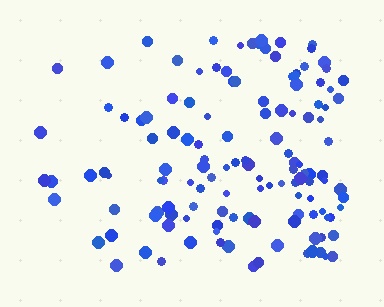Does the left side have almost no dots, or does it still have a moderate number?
Still a moderate number, just noticeably fewer than the right.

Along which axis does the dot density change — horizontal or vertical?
Horizontal.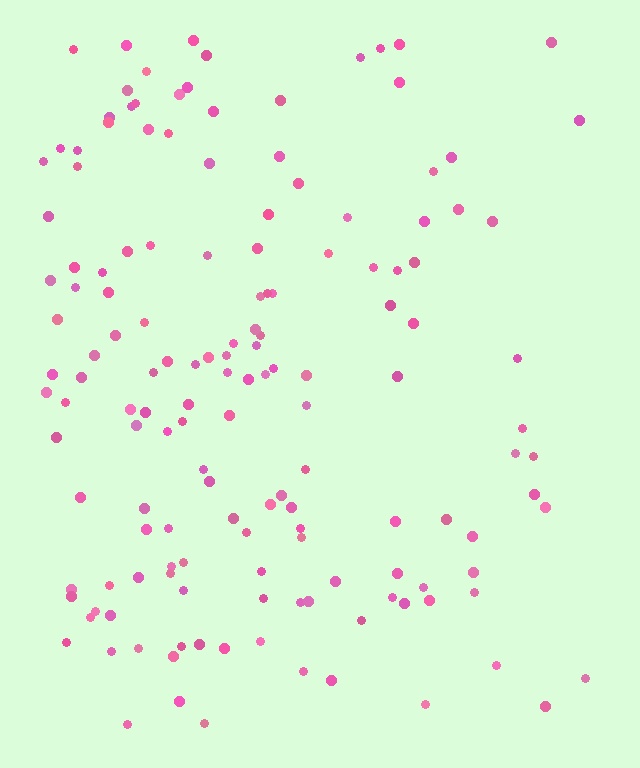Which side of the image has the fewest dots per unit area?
The right.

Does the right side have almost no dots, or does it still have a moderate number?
Still a moderate number, just noticeably fewer than the left.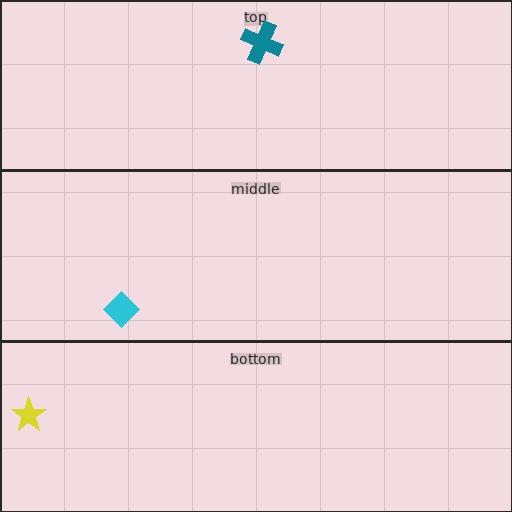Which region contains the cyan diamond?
The middle region.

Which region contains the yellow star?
The bottom region.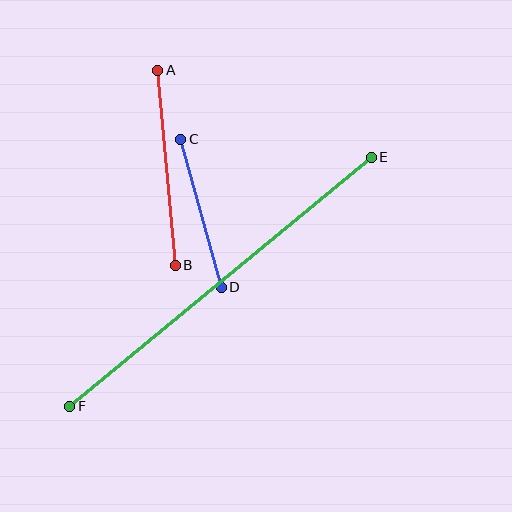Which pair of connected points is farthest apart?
Points E and F are farthest apart.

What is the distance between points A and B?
The distance is approximately 196 pixels.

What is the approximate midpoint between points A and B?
The midpoint is at approximately (166, 168) pixels.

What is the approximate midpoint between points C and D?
The midpoint is at approximately (201, 213) pixels.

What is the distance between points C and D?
The distance is approximately 153 pixels.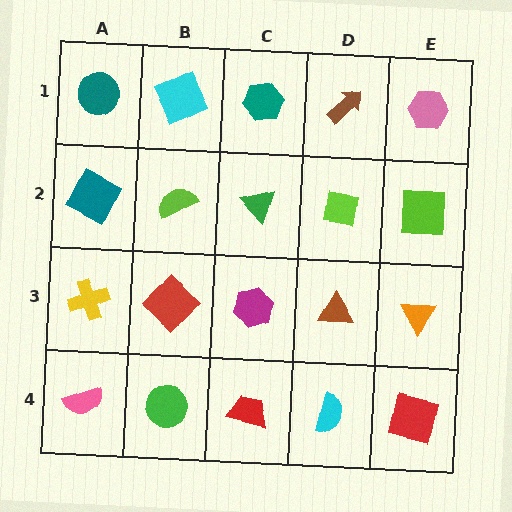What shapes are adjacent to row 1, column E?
A lime square (row 2, column E), a brown arrow (row 1, column D).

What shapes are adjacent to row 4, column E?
An orange triangle (row 3, column E), a cyan semicircle (row 4, column D).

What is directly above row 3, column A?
A teal square.